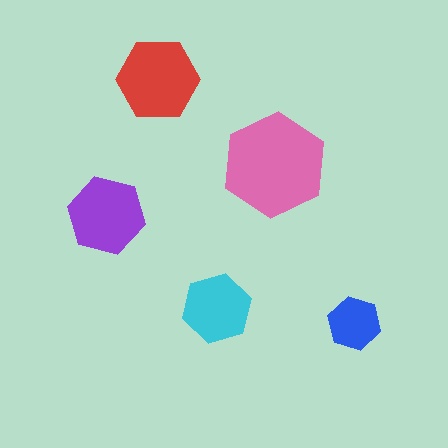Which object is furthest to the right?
The blue hexagon is rightmost.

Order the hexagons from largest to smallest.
the pink one, the red one, the purple one, the cyan one, the blue one.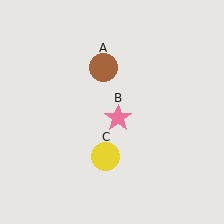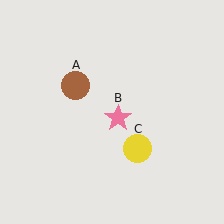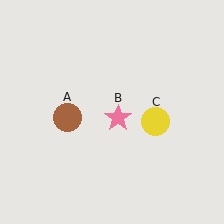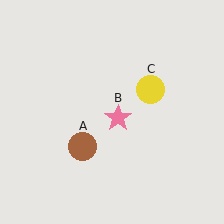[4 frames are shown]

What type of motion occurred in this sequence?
The brown circle (object A), yellow circle (object C) rotated counterclockwise around the center of the scene.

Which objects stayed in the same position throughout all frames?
Pink star (object B) remained stationary.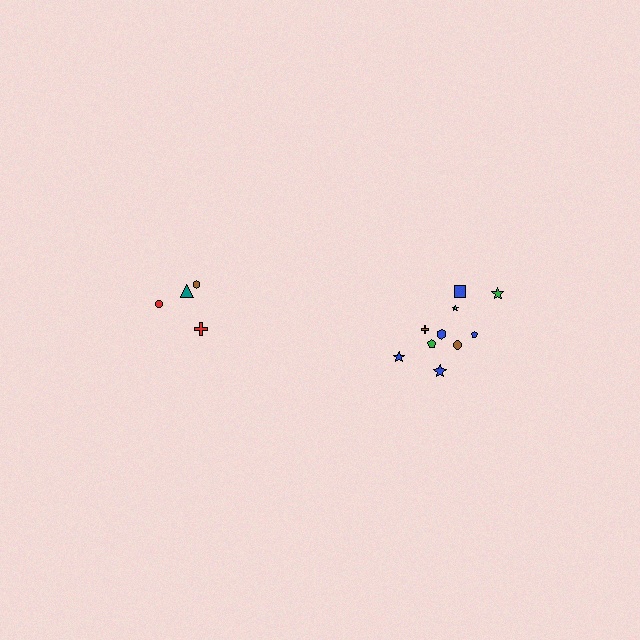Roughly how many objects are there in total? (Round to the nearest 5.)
Roughly 15 objects in total.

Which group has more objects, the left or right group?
The right group.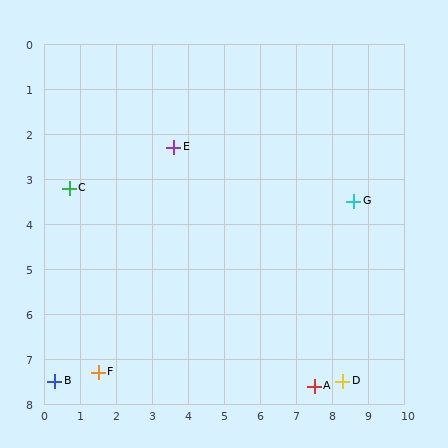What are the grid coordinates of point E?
Point E is at approximately (3.6, 2.3).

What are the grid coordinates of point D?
Point D is at approximately (8.3, 7.5).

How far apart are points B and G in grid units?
Points B and G are about 9.2 grid units apart.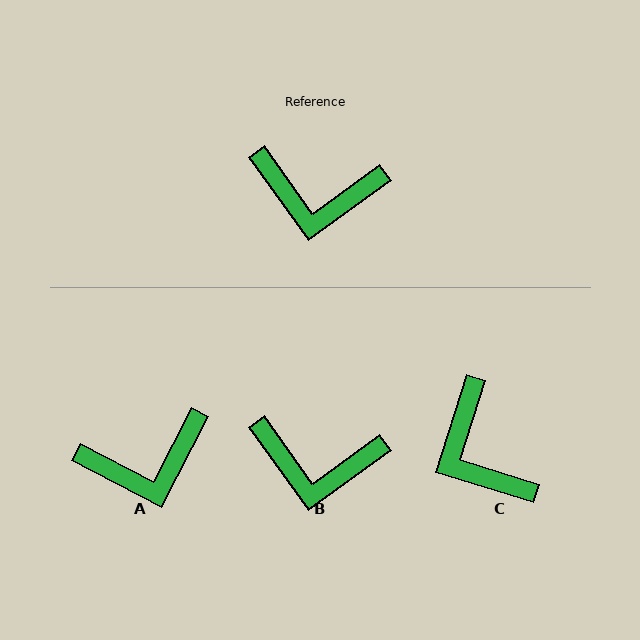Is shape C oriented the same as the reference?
No, it is off by about 53 degrees.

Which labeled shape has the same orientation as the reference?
B.